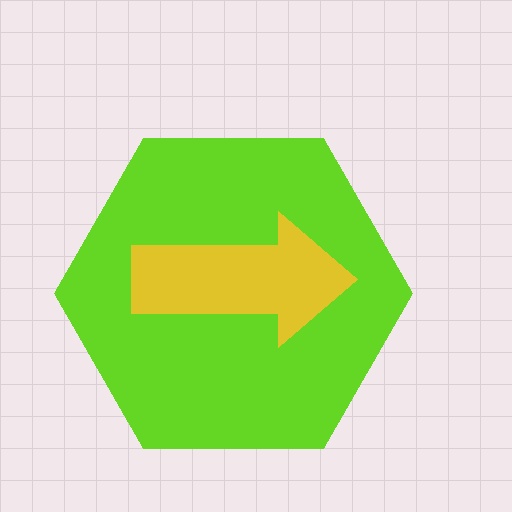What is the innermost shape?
The yellow arrow.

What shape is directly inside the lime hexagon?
The yellow arrow.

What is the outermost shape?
The lime hexagon.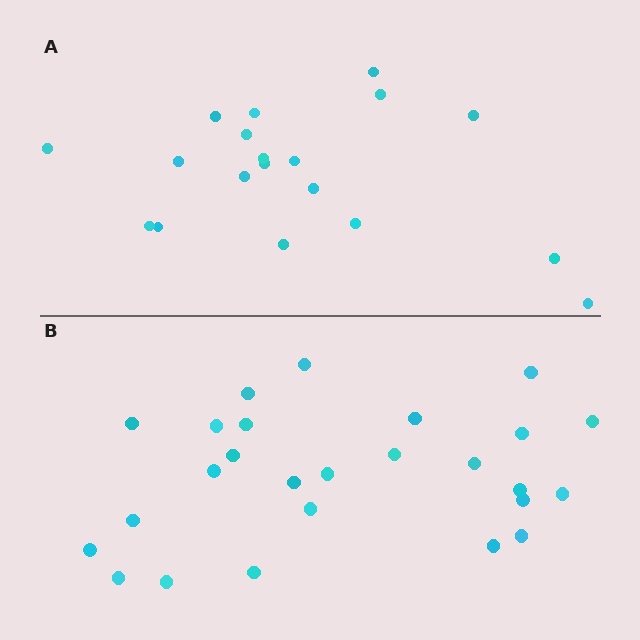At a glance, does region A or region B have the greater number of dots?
Region B (the bottom region) has more dots.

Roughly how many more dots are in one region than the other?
Region B has roughly 8 or so more dots than region A.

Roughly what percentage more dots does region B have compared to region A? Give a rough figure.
About 35% more.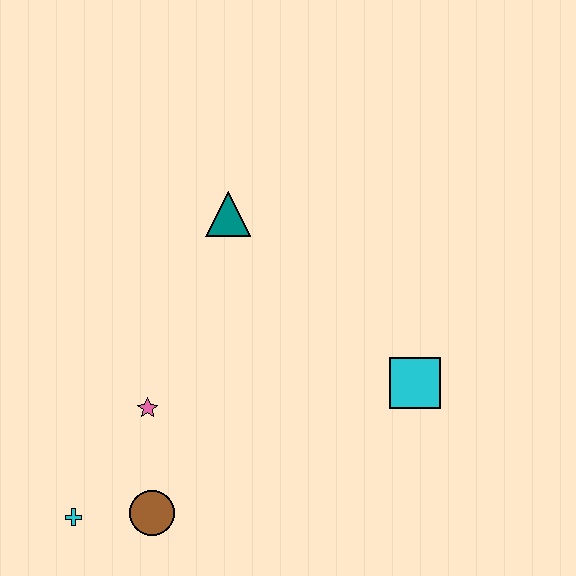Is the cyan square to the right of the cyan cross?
Yes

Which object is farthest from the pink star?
The cyan square is farthest from the pink star.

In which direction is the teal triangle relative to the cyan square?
The teal triangle is to the left of the cyan square.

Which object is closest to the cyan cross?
The brown circle is closest to the cyan cross.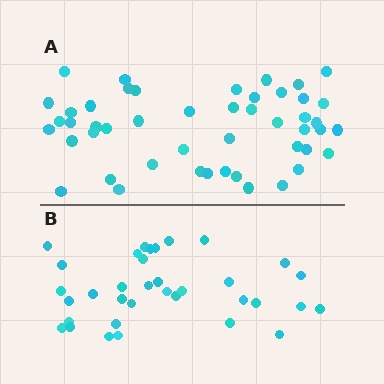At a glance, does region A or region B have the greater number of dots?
Region A (the top region) has more dots.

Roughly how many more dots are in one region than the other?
Region A has approximately 15 more dots than region B.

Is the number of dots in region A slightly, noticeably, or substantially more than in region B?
Region A has noticeably more, but not dramatically so. The ratio is roughly 1.4 to 1.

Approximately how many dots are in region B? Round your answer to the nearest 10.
About 40 dots. (The exact count is 35, which rounds to 40.)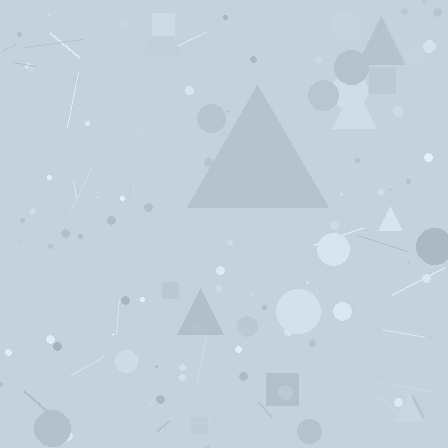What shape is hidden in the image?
A triangle is hidden in the image.